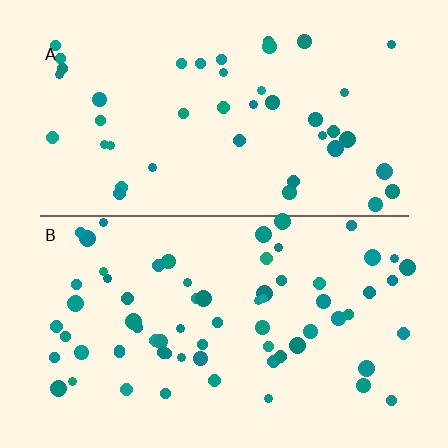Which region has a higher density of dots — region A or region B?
B (the bottom).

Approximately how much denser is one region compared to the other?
Approximately 1.6× — region B over region A.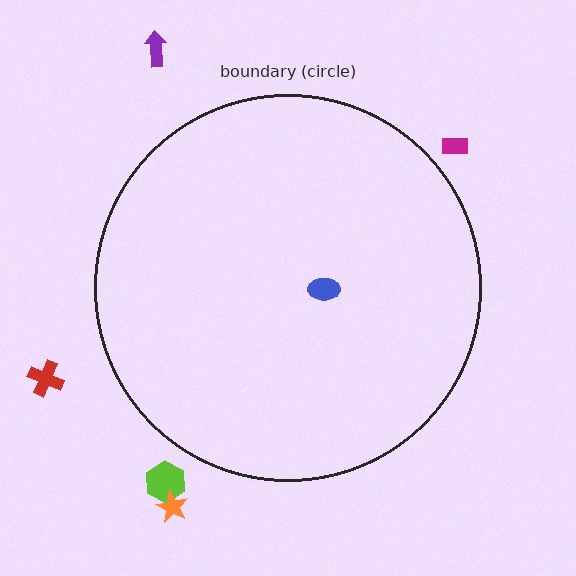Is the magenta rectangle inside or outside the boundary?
Outside.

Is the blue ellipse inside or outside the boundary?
Inside.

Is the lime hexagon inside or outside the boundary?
Outside.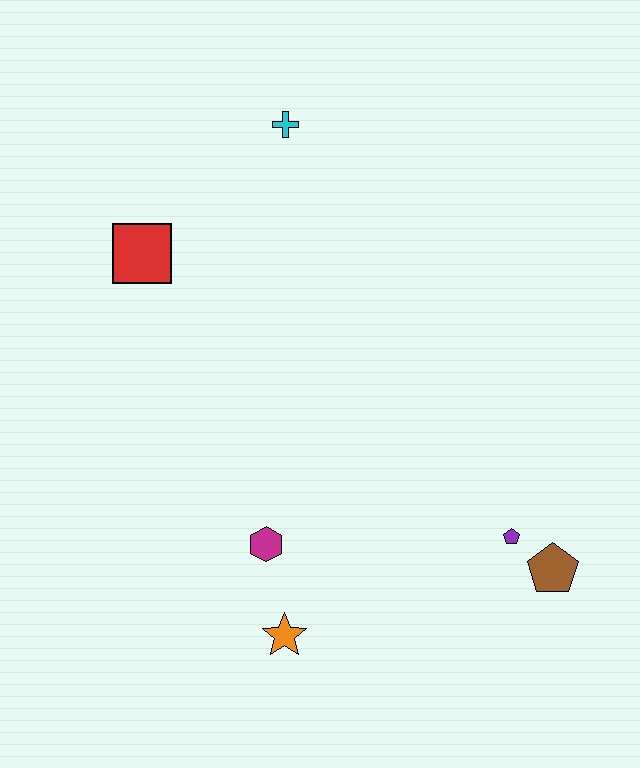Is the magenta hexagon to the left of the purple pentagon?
Yes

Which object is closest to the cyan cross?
The red square is closest to the cyan cross.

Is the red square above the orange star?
Yes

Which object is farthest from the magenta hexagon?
The cyan cross is farthest from the magenta hexagon.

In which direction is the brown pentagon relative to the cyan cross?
The brown pentagon is below the cyan cross.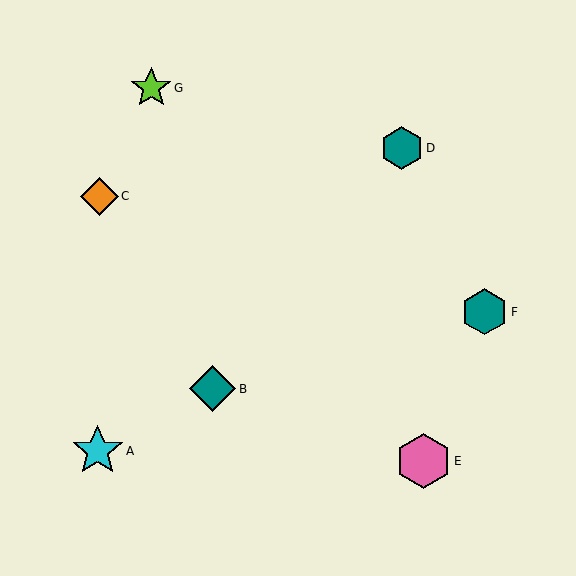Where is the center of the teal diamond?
The center of the teal diamond is at (212, 389).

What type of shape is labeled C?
Shape C is an orange diamond.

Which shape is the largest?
The pink hexagon (labeled E) is the largest.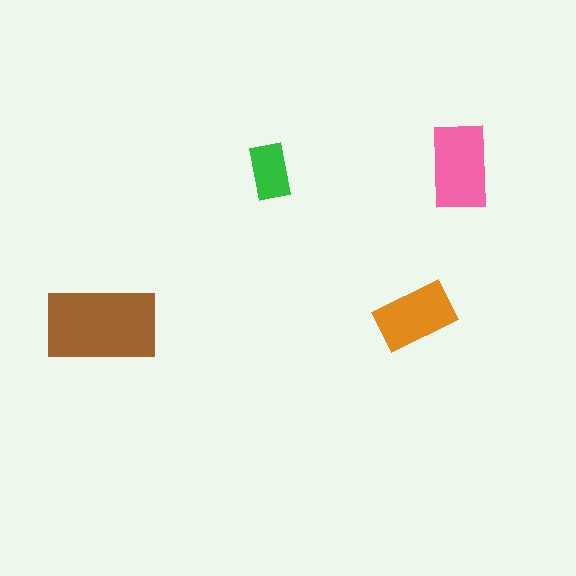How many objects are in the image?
There are 4 objects in the image.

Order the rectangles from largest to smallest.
the brown one, the pink one, the orange one, the green one.